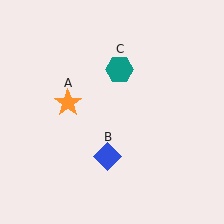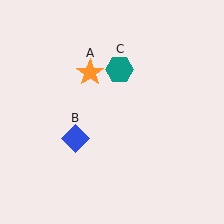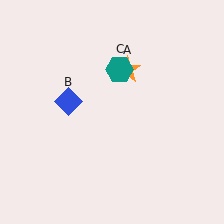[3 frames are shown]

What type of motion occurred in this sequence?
The orange star (object A), blue diamond (object B) rotated clockwise around the center of the scene.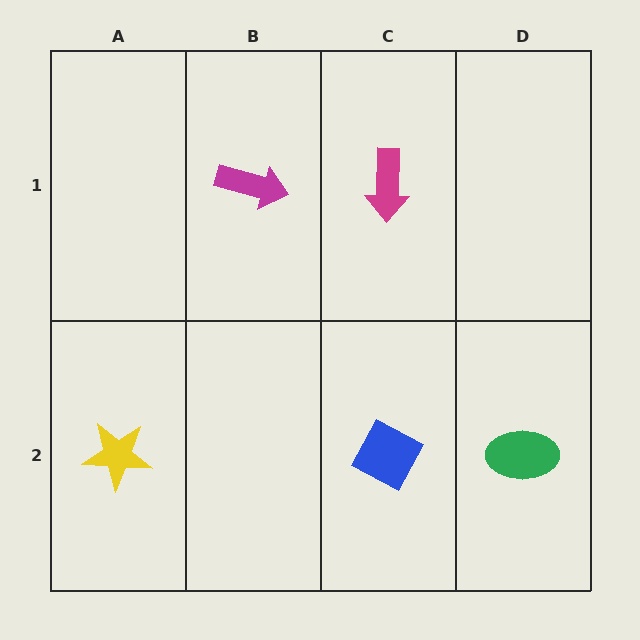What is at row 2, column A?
A yellow star.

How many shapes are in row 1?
2 shapes.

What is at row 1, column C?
A magenta arrow.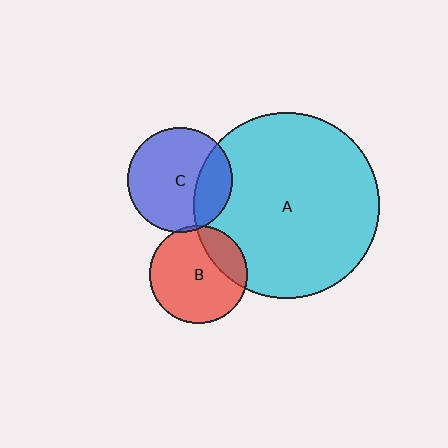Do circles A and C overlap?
Yes.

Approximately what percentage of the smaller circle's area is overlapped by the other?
Approximately 25%.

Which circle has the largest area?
Circle A (cyan).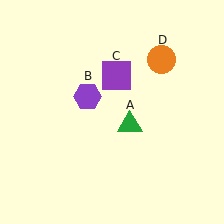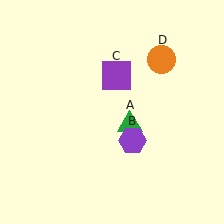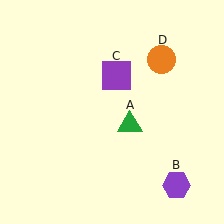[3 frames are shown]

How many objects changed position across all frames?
1 object changed position: purple hexagon (object B).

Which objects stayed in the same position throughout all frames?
Green triangle (object A) and purple square (object C) and orange circle (object D) remained stationary.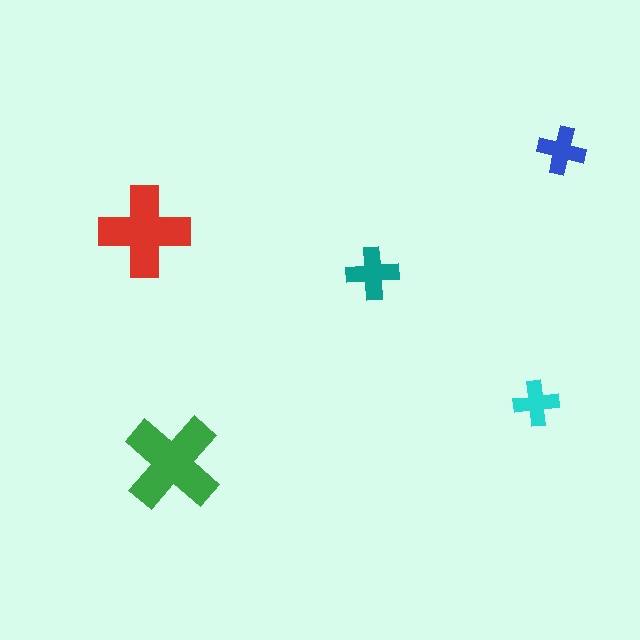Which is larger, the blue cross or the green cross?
The green one.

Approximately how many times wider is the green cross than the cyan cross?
About 2 times wider.